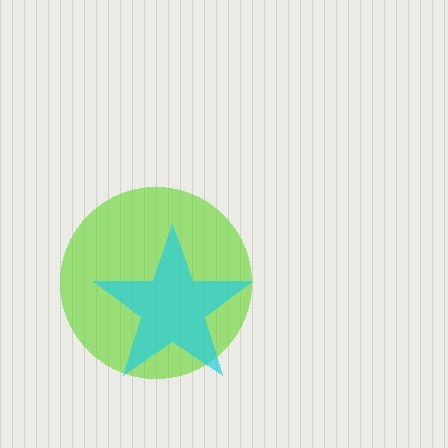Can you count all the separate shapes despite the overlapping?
Yes, there are 2 separate shapes.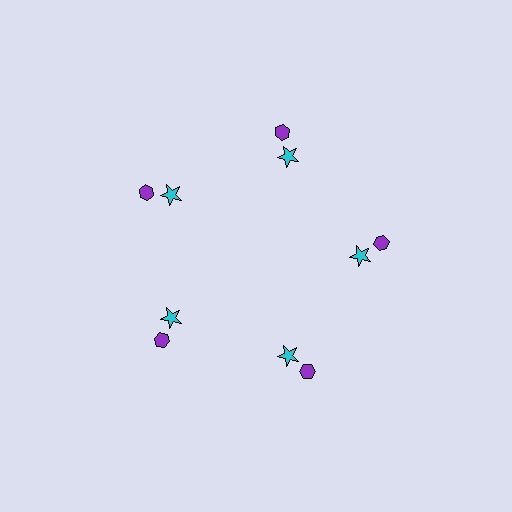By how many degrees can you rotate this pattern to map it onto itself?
The pattern maps onto itself every 72 degrees of rotation.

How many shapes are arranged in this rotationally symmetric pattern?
There are 10 shapes, arranged in 5 groups of 2.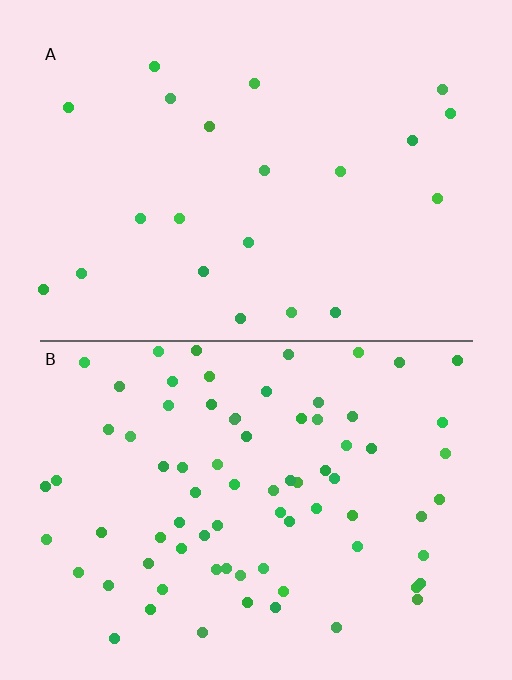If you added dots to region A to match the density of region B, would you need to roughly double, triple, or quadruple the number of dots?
Approximately quadruple.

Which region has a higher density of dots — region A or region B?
B (the bottom).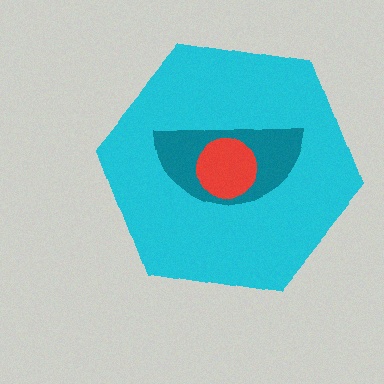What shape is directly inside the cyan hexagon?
The teal semicircle.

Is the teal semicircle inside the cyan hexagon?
Yes.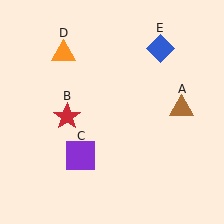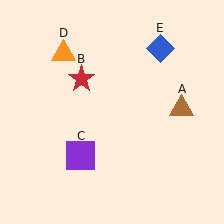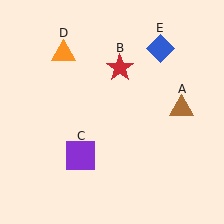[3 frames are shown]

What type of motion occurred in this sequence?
The red star (object B) rotated clockwise around the center of the scene.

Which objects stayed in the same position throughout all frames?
Brown triangle (object A) and purple square (object C) and orange triangle (object D) and blue diamond (object E) remained stationary.